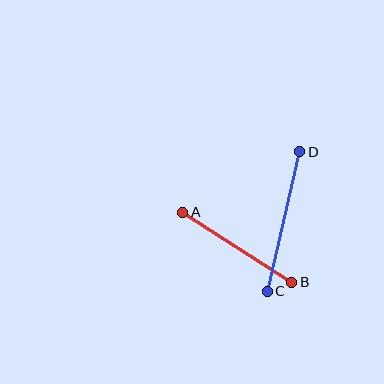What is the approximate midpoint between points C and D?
The midpoint is at approximately (283, 222) pixels.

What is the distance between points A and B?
The distance is approximately 130 pixels.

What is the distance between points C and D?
The distance is approximately 143 pixels.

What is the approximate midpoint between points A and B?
The midpoint is at approximately (237, 247) pixels.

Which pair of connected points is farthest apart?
Points C and D are farthest apart.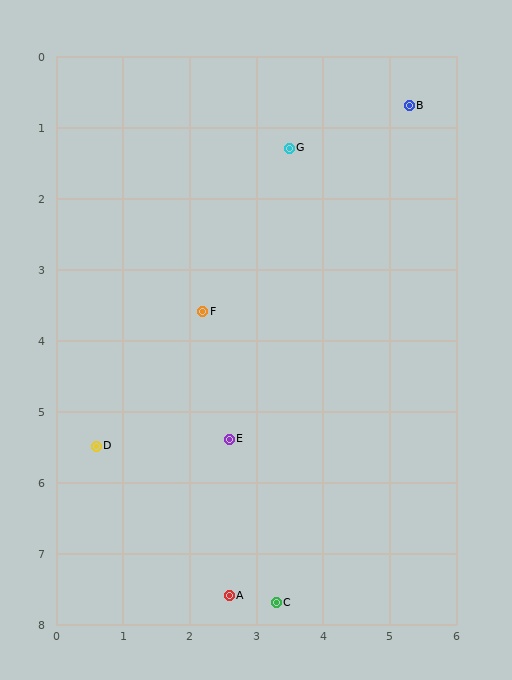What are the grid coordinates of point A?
Point A is at approximately (2.6, 7.6).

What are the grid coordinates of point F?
Point F is at approximately (2.2, 3.6).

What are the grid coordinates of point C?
Point C is at approximately (3.3, 7.7).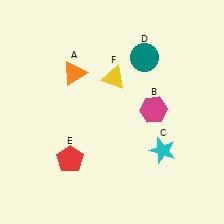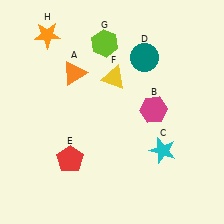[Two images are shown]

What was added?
A lime hexagon (G), an orange star (H) were added in Image 2.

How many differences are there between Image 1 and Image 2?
There are 2 differences between the two images.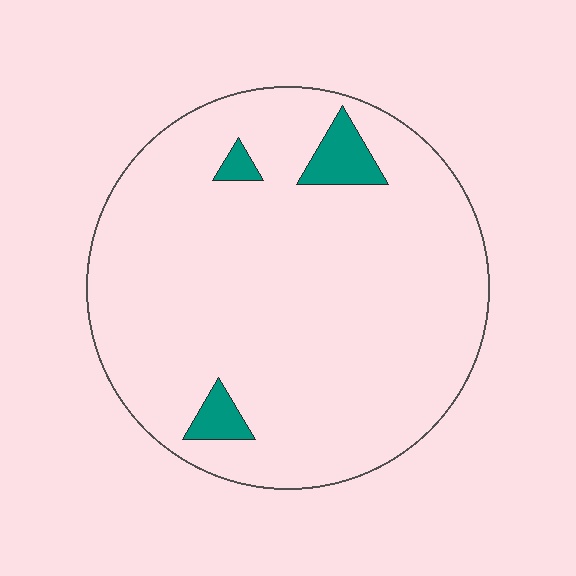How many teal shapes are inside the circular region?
3.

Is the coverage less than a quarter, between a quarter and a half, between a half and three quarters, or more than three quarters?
Less than a quarter.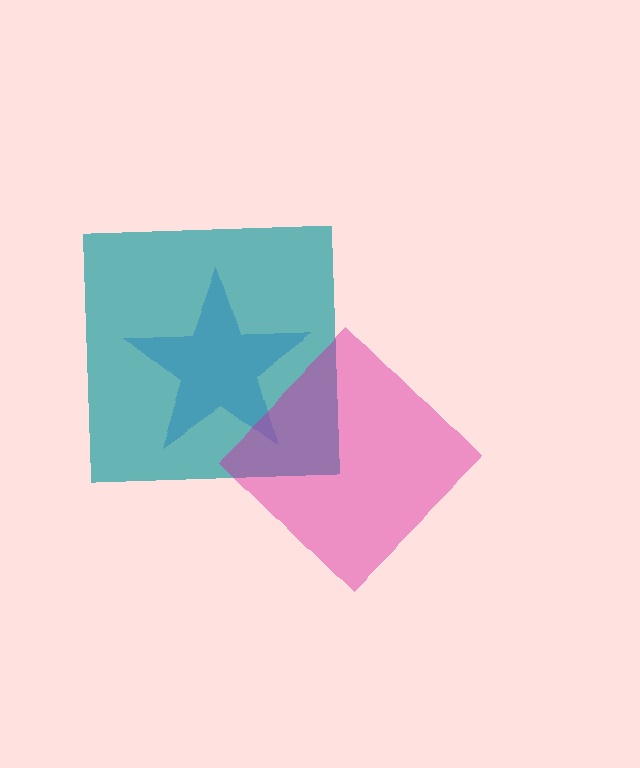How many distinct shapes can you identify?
There are 3 distinct shapes: a blue star, a teal square, a magenta diamond.